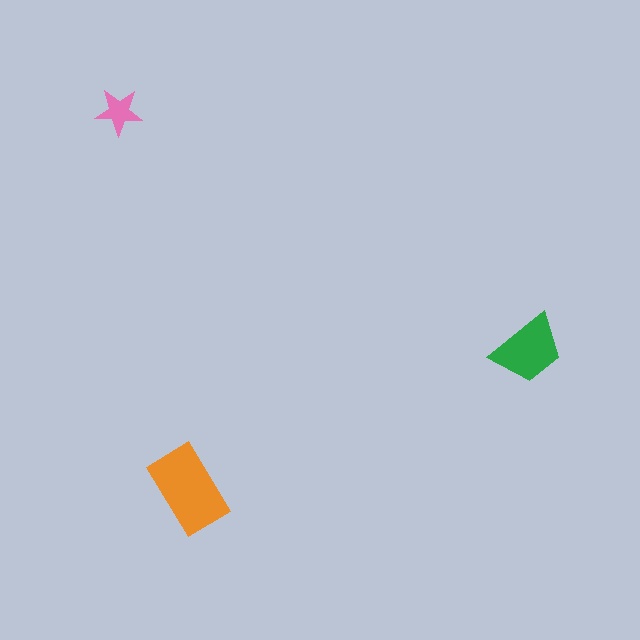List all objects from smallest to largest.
The pink star, the green trapezoid, the orange rectangle.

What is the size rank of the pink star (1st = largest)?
3rd.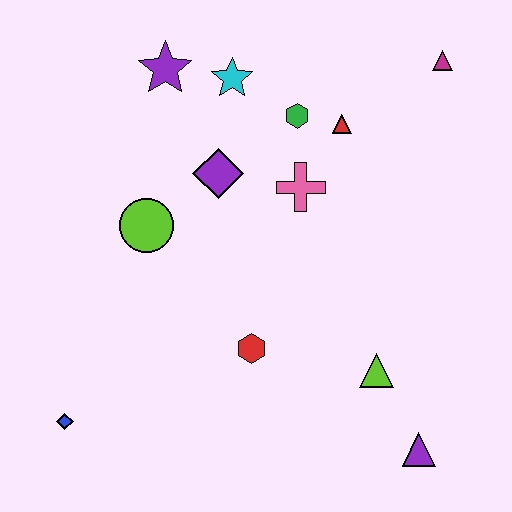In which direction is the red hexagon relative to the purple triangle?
The red hexagon is to the left of the purple triangle.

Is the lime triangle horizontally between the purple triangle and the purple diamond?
Yes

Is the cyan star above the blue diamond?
Yes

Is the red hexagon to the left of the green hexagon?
Yes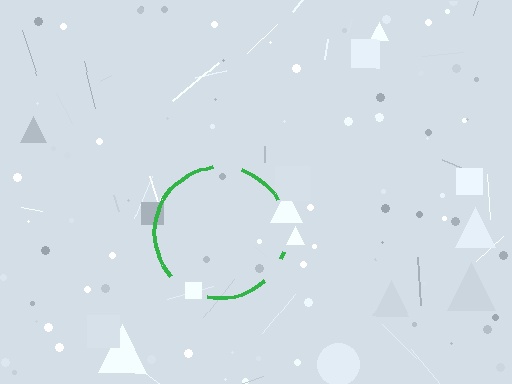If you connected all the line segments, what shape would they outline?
They would outline a circle.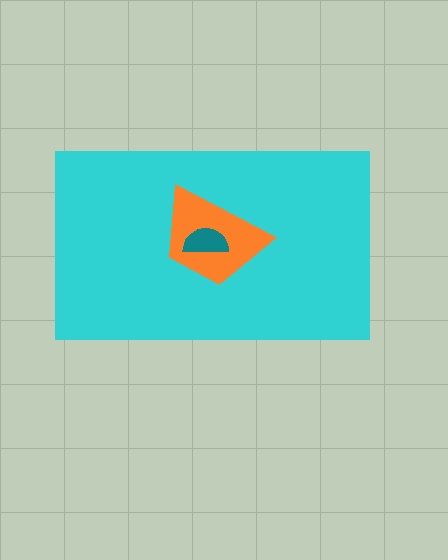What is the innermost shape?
The teal semicircle.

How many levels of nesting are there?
3.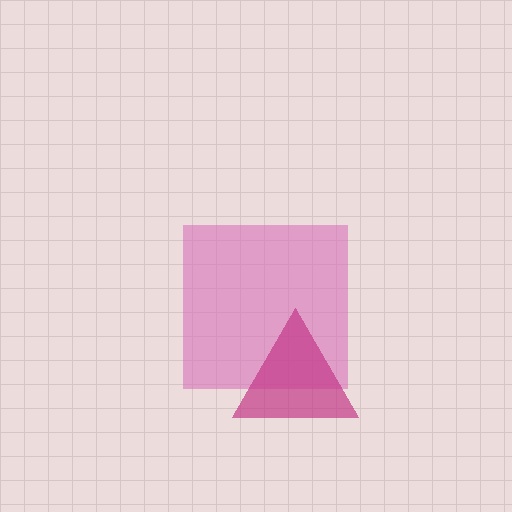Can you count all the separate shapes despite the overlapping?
Yes, there are 2 separate shapes.